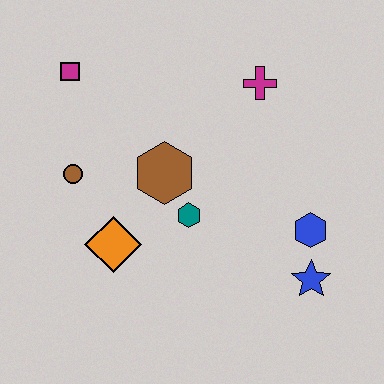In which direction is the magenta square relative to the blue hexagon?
The magenta square is to the left of the blue hexagon.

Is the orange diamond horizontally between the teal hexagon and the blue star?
No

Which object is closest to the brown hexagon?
The teal hexagon is closest to the brown hexagon.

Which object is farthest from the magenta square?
The blue star is farthest from the magenta square.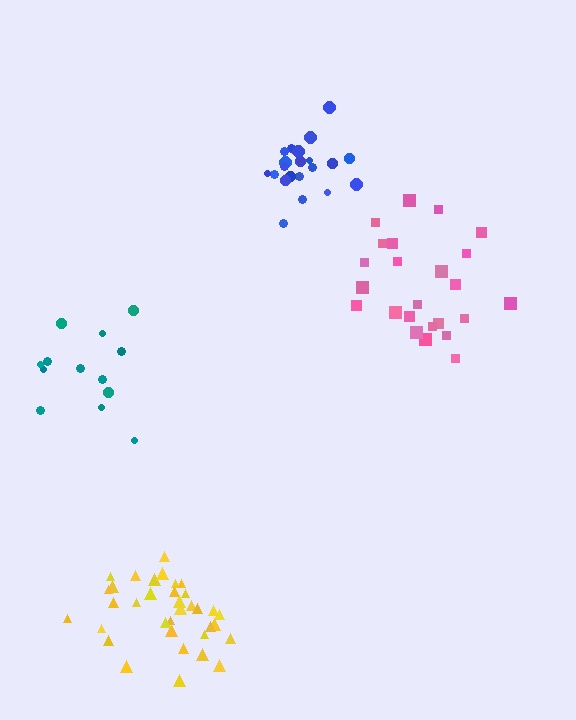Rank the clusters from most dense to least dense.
yellow, blue, pink, teal.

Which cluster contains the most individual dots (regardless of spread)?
Yellow (35).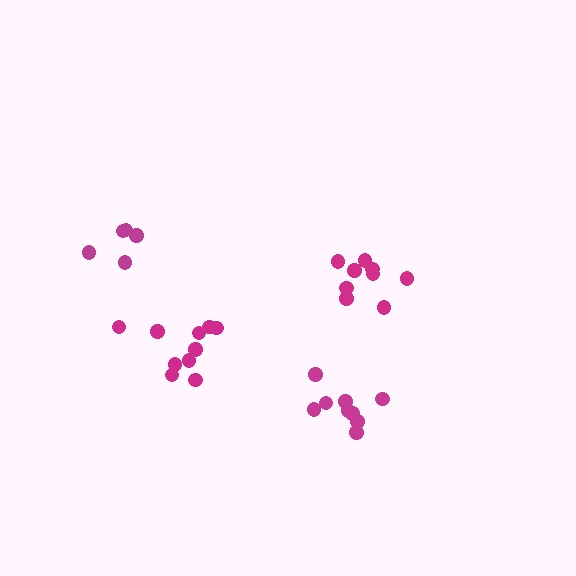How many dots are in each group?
Group 1: 5 dots, Group 2: 9 dots, Group 3: 9 dots, Group 4: 10 dots (33 total).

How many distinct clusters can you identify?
There are 4 distinct clusters.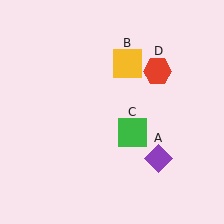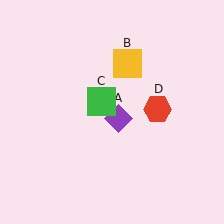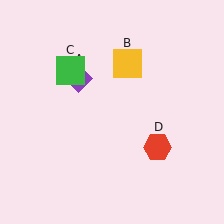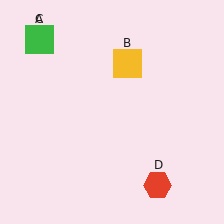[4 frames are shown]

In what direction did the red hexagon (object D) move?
The red hexagon (object D) moved down.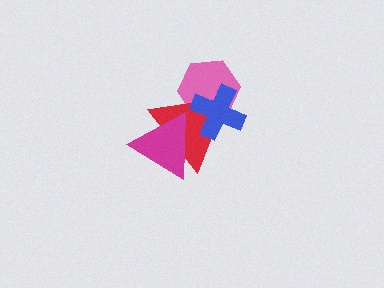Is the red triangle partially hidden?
Yes, it is partially covered by another shape.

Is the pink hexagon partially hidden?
Yes, it is partially covered by another shape.